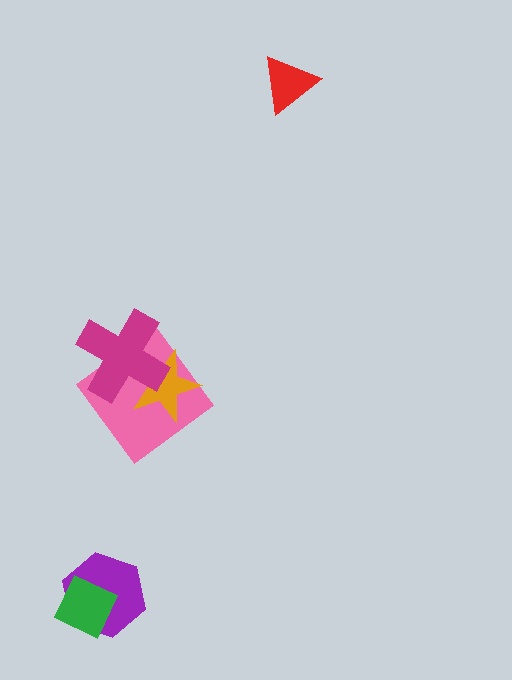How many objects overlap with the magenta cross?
2 objects overlap with the magenta cross.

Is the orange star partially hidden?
Yes, it is partially covered by another shape.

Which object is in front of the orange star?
The magenta cross is in front of the orange star.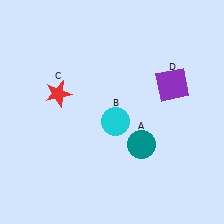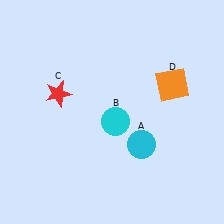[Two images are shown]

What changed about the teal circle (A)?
In Image 1, A is teal. In Image 2, it changed to cyan.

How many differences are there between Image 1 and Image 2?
There are 2 differences between the two images.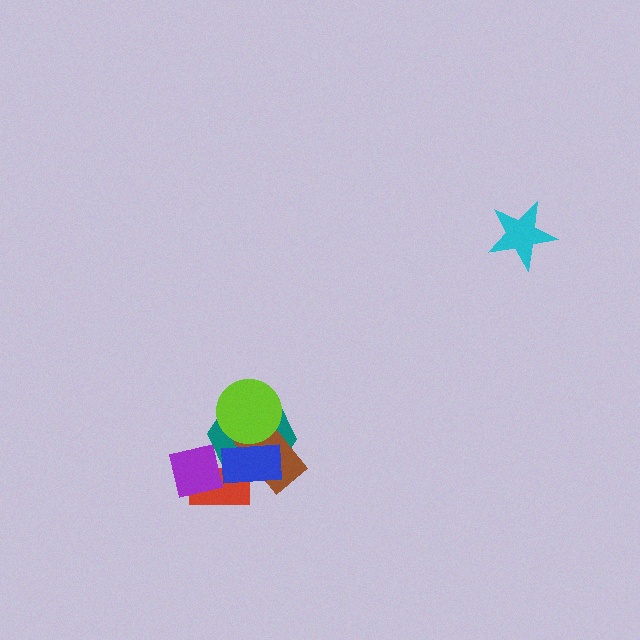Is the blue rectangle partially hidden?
Yes, it is partially covered by another shape.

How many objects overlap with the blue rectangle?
4 objects overlap with the blue rectangle.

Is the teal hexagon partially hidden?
Yes, it is partially covered by another shape.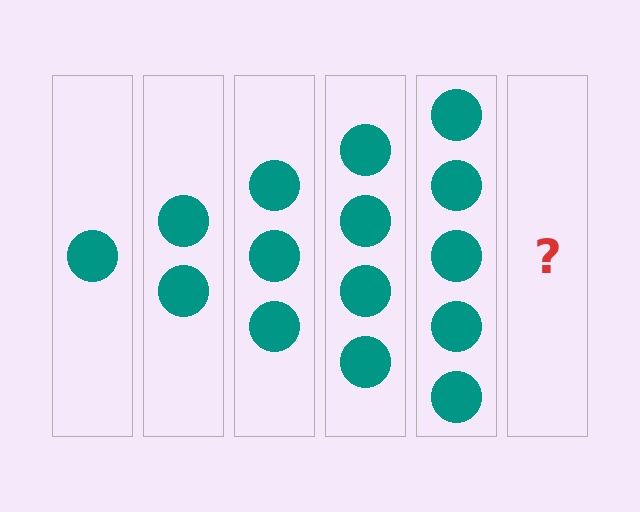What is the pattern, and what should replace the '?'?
The pattern is that each step adds one more circle. The '?' should be 6 circles.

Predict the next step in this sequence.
The next step is 6 circles.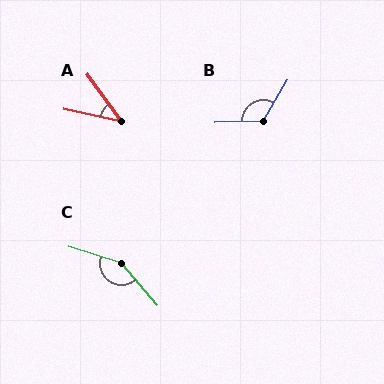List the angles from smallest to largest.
A (42°), B (122°), C (148°).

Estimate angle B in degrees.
Approximately 122 degrees.